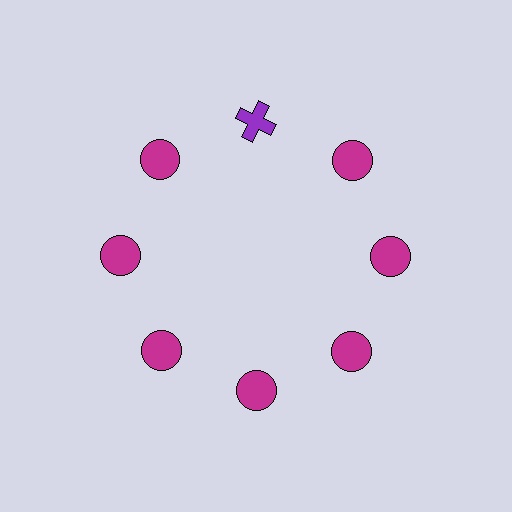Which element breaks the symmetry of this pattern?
The purple cross at roughly the 12 o'clock position breaks the symmetry. All other shapes are magenta circles.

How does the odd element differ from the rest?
It differs in both color (purple instead of magenta) and shape (cross instead of circle).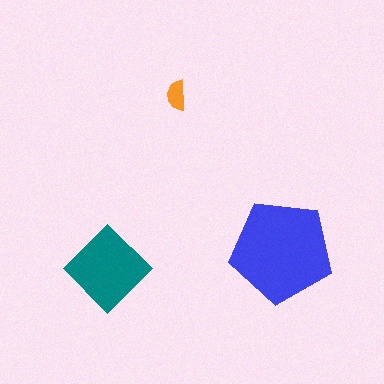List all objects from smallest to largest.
The orange semicircle, the teal diamond, the blue pentagon.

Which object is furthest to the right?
The blue pentagon is rightmost.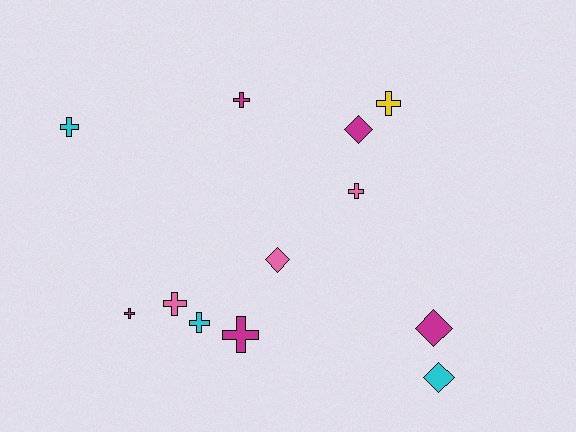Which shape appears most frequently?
Cross, with 8 objects.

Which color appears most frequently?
Magenta, with 5 objects.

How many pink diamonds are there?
There is 1 pink diamond.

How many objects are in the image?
There are 12 objects.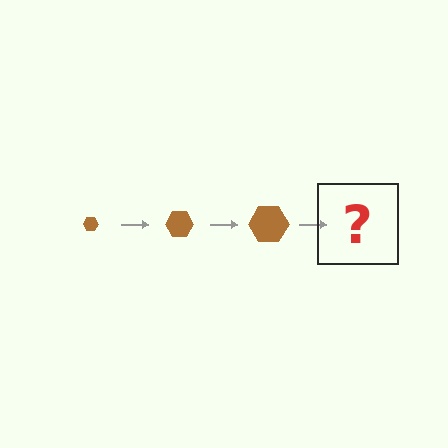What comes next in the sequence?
The next element should be a brown hexagon, larger than the previous one.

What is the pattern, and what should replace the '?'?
The pattern is that the hexagon gets progressively larger each step. The '?' should be a brown hexagon, larger than the previous one.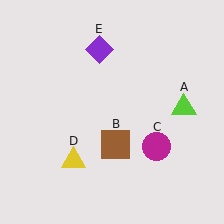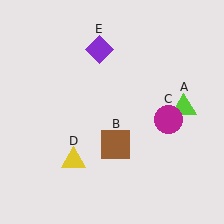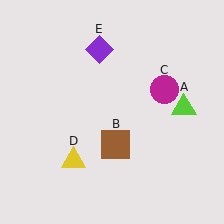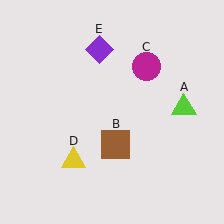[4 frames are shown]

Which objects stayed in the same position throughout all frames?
Lime triangle (object A) and brown square (object B) and yellow triangle (object D) and purple diamond (object E) remained stationary.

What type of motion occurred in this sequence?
The magenta circle (object C) rotated counterclockwise around the center of the scene.